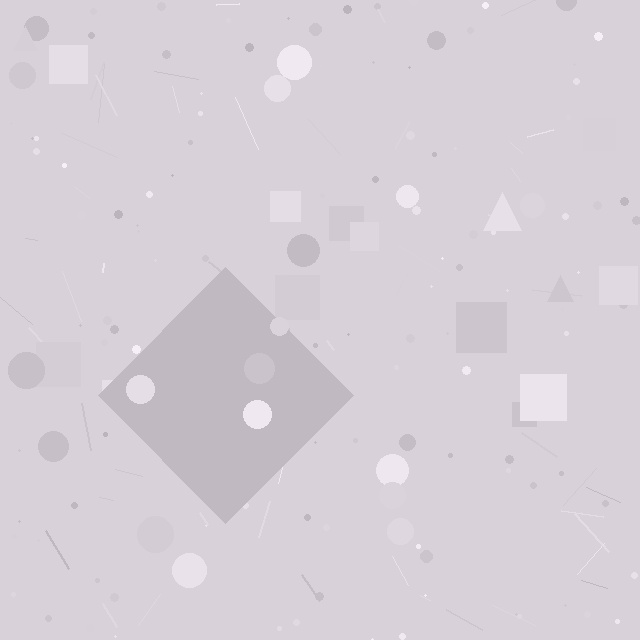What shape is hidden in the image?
A diamond is hidden in the image.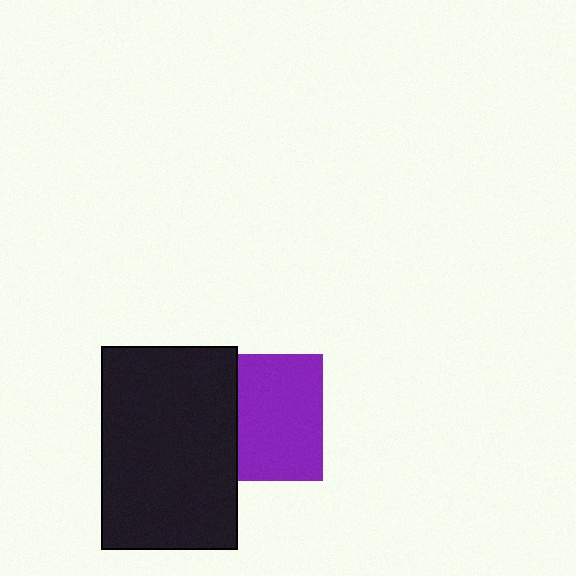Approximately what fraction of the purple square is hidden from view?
Roughly 32% of the purple square is hidden behind the black rectangle.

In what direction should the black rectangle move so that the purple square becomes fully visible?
The black rectangle should move left. That is the shortest direction to clear the overlap and leave the purple square fully visible.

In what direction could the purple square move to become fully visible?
The purple square could move right. That would shift it out from behind the black rectangle entirely.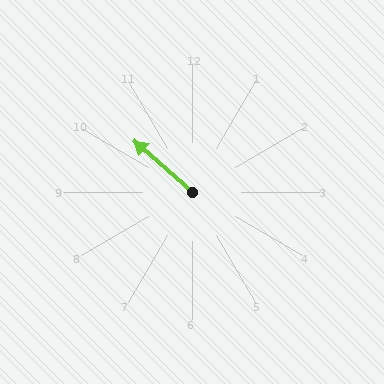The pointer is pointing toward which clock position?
Roughly 10 o'clock.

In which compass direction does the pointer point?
Northwest.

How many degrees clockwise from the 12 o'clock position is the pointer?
Approximately 312 degrees.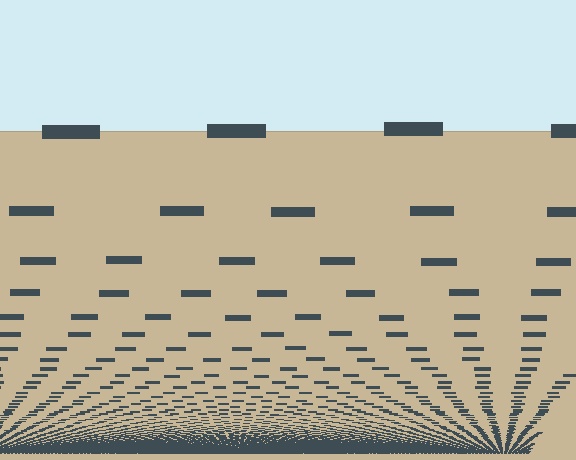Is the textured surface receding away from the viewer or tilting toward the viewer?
The surface appears to tilt toward the viewer. Texture elements get larger and sparser toward the top.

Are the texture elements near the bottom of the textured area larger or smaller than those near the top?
Smaller. The gradient is inverted — elements near the bottom are smaller and denser.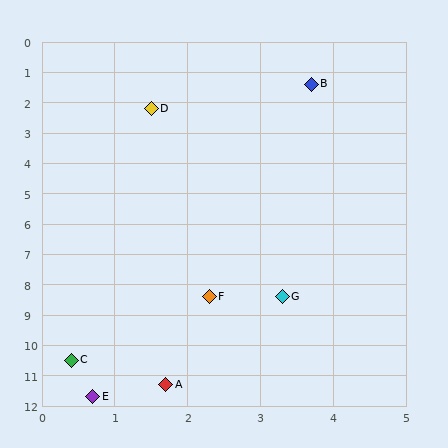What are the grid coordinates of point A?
Point A is at approximately (1.7, 11.3).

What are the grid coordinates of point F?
Point F is at approximately (2.3, 8.4).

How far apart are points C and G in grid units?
Points C and G are about 3.6 grid units apart.